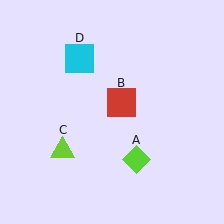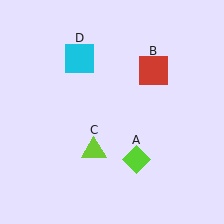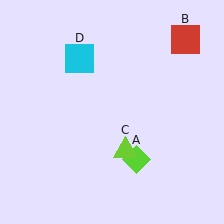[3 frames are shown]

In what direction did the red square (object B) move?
The red square (object B) moved up and to the right.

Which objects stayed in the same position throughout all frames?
Lime diamond (object A) and cyan square (object D) remained stationary.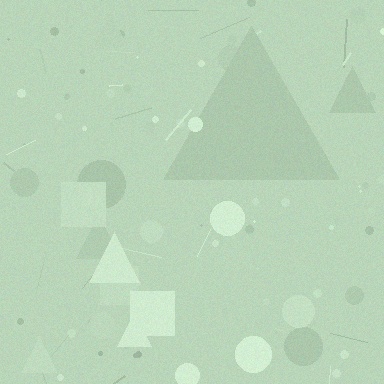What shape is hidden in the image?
A triangle is hidden in the image.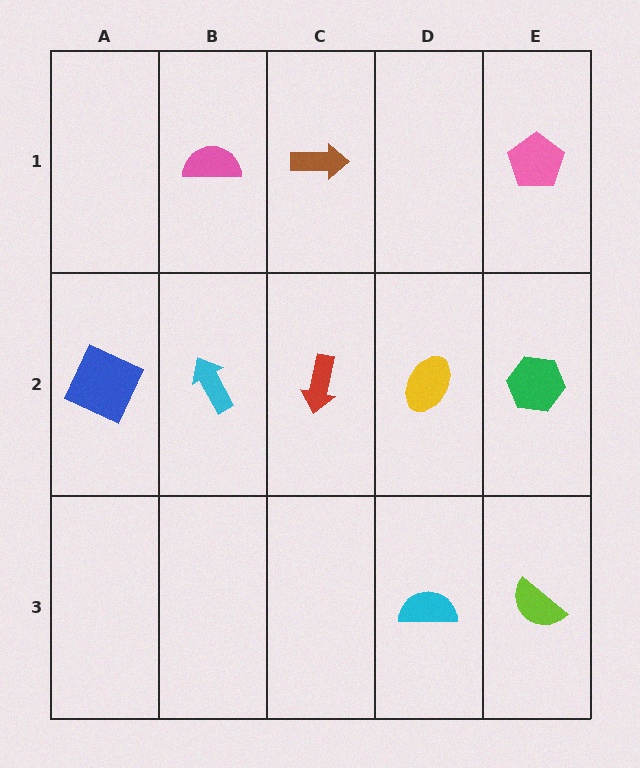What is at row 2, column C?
A red arrow.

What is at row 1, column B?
A pink semicircle.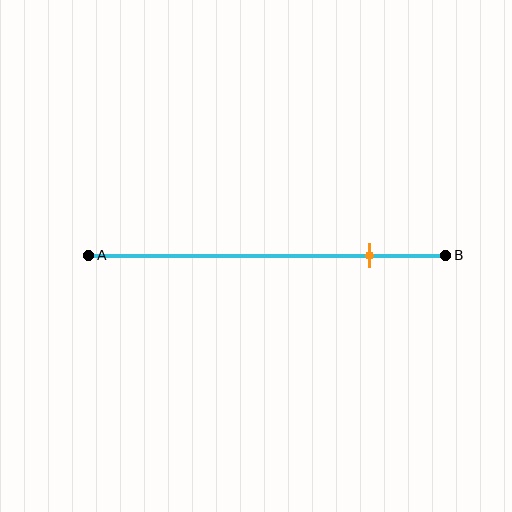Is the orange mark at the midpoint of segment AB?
No, the mark is at about 80% from A, not at the 50% midpoint.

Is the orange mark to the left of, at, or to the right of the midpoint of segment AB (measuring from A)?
The orange mark is to the right of the midpoint of segment AB.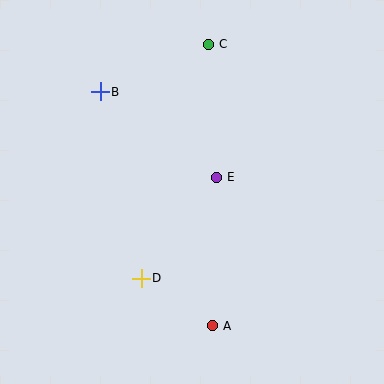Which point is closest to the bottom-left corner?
Point D is closest to the bottom-left corner.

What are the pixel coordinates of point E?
Point E is at (216, 177).